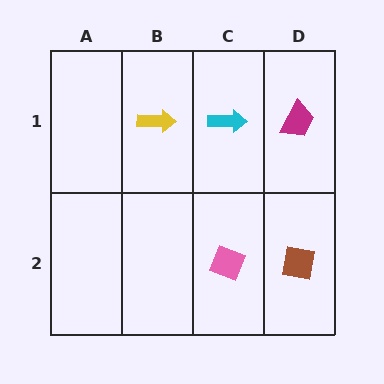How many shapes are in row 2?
2 shapes.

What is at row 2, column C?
A pink diamond.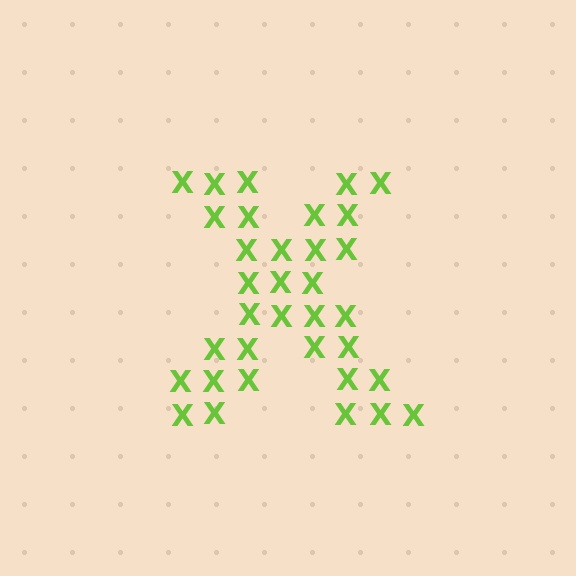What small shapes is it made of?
It is made of small letter X's.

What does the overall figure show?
The overall figure shows the letter X.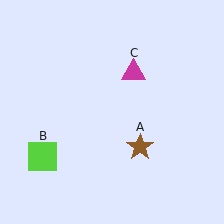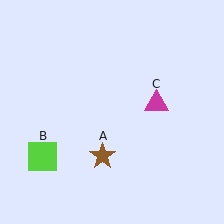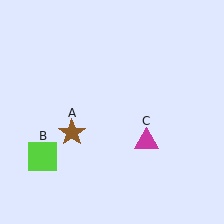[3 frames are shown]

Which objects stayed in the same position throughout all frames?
Lime square (object B) remained stationary.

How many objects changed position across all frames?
2 objects changed position: brown star (object A), magenta triangle (object C).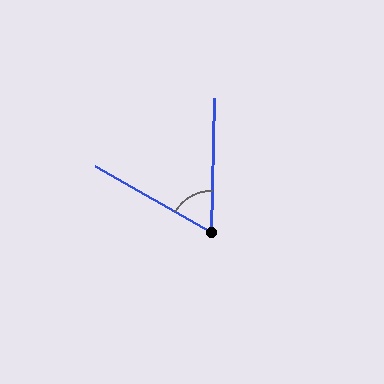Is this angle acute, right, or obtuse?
It is acute.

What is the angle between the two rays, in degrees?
Approximately 62 degrees.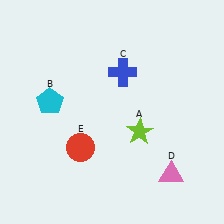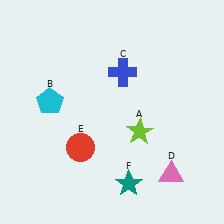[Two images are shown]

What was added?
A teal star (F) was added in Image 2.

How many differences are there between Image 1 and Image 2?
There is 1 difference between the two images.